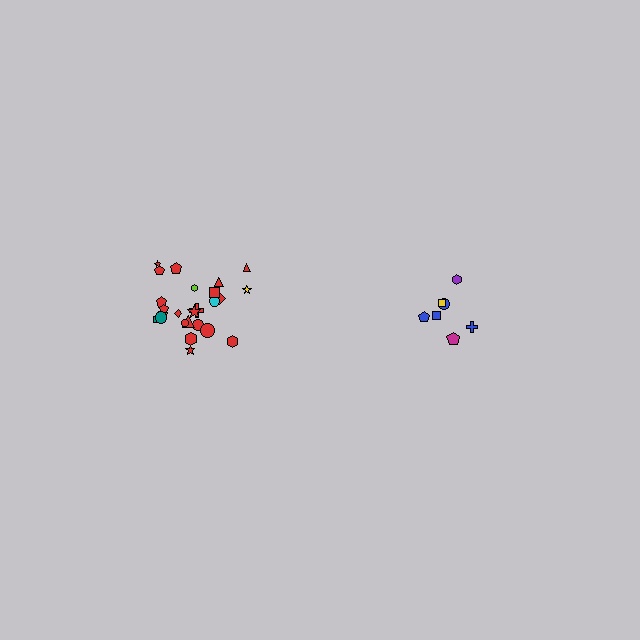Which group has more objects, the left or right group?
The left group.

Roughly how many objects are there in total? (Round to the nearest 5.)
Roughly 30 objects in total.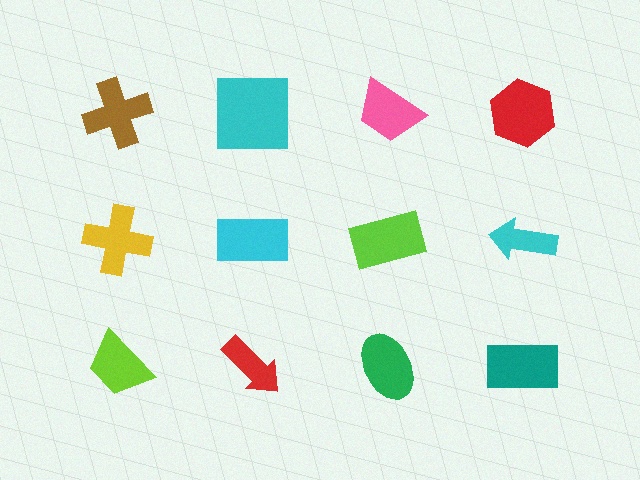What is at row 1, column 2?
A cyan square.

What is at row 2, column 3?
A lime rectangle.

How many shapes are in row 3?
4 shapes.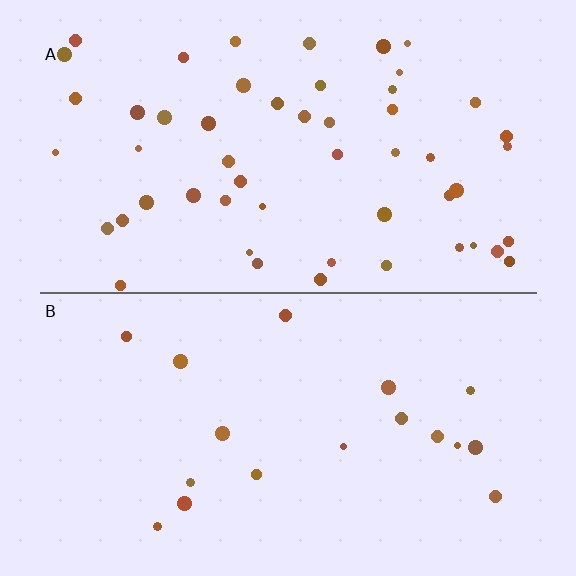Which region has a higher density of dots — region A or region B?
A (the top).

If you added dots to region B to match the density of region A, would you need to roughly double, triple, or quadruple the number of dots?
Approximately triple.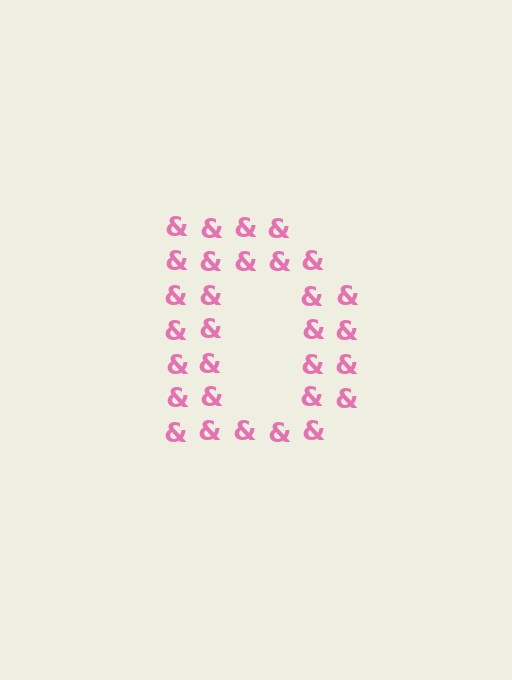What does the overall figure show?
The overall figure shows the letter D.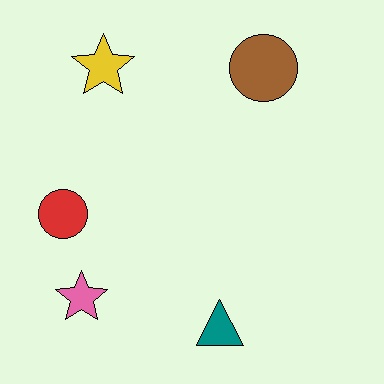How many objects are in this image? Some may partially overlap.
There are 5 objects.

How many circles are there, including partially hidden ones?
There are 2 circles.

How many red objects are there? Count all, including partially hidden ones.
There is 1 red object.